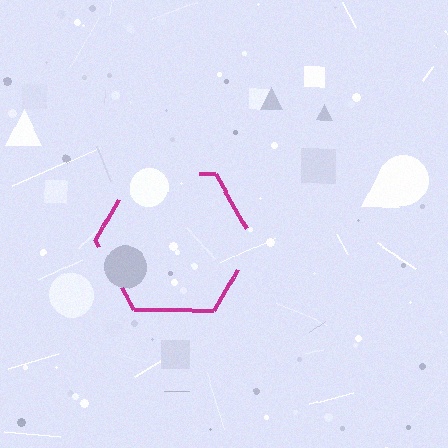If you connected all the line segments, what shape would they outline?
They would outline a hexagon.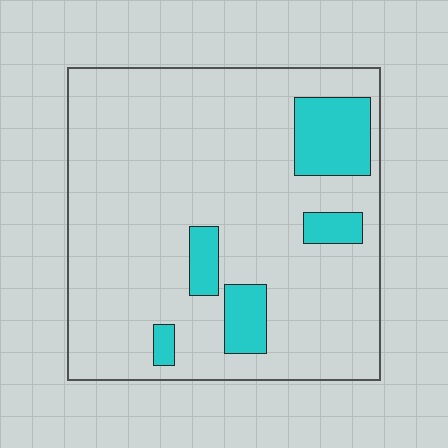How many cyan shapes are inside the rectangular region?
5.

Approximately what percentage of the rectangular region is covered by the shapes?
Approximately 15%.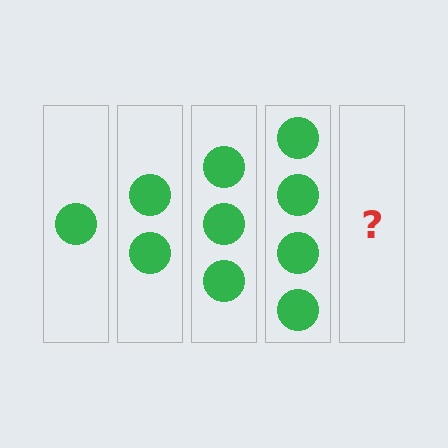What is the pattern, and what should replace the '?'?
The pattern is that each step adds one more circle. The '?' should be 5 circles.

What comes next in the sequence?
The next element should be 5 circles.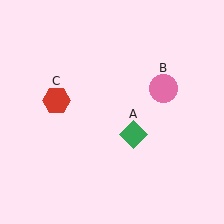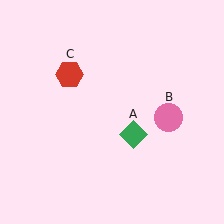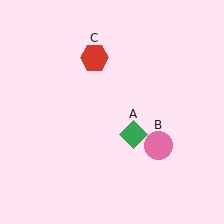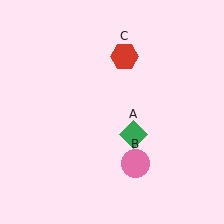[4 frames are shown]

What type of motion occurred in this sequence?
The pink circle (object B), red hexagon (object C) rotated clockwise around the center of the scene.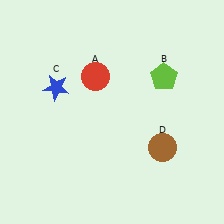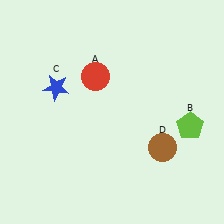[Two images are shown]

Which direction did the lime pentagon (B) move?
The lime pentagon (B) moved down.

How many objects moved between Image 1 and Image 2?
1 object moved between the two images.